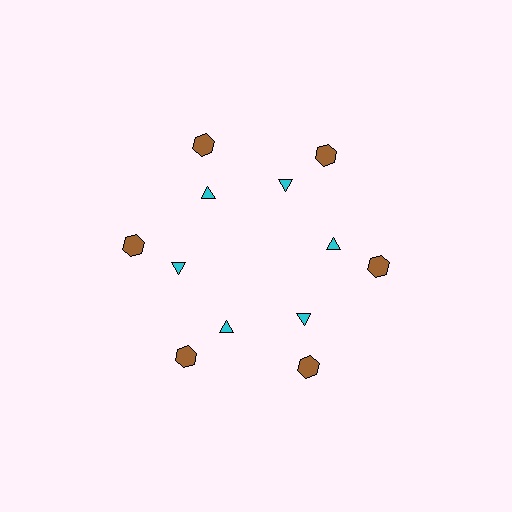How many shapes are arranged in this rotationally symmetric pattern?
There are 12 shapes, arranged in 6 groups of 2.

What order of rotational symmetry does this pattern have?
This pattern has 6-fold rotational symmetry.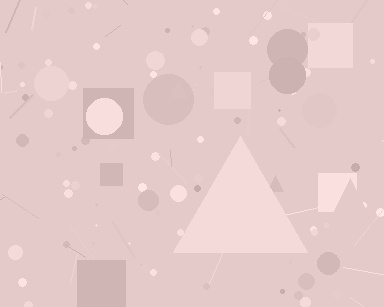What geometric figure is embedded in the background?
A triangle is embedded in the background.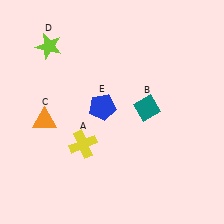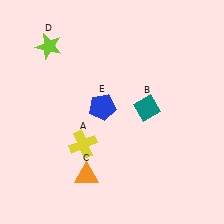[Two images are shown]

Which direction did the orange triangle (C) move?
The orange triangle (C) moved down.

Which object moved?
The orange triangle (C) moved down.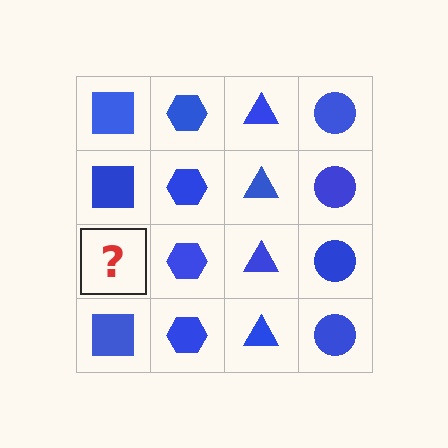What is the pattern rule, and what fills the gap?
The rule is that each column has a consistent shape. The gap should be filled with a blue square.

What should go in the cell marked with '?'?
The missing cell should contain a blue square.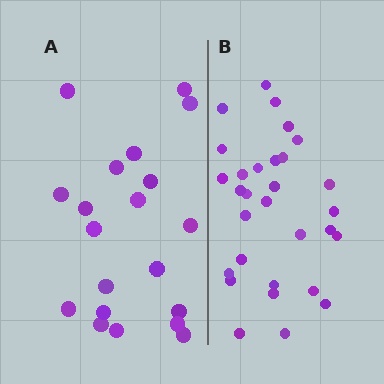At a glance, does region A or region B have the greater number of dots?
Region B (the right region) has more dots.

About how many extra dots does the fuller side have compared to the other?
Region B has roughly 10 or so more dots than region A.